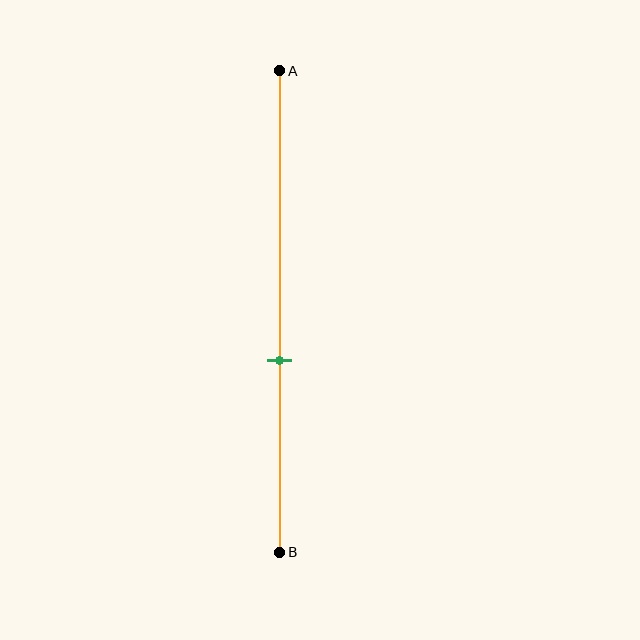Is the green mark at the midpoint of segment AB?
No, the mark is at about 60% from A, not at the 50% midpoint.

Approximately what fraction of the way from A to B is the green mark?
The green mark is approximately 60% of the way from A to B.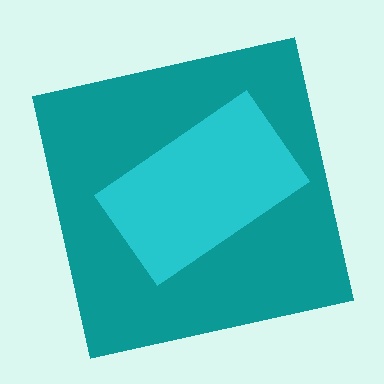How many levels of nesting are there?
2.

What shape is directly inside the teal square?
The cyan rectangle.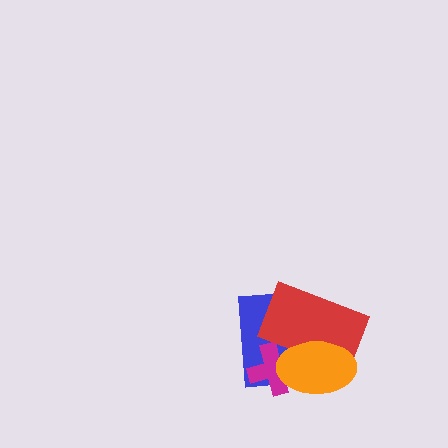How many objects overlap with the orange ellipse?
3 objects overlap with the orange ellipse.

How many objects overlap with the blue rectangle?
3 objects overlap with the blue rectangle.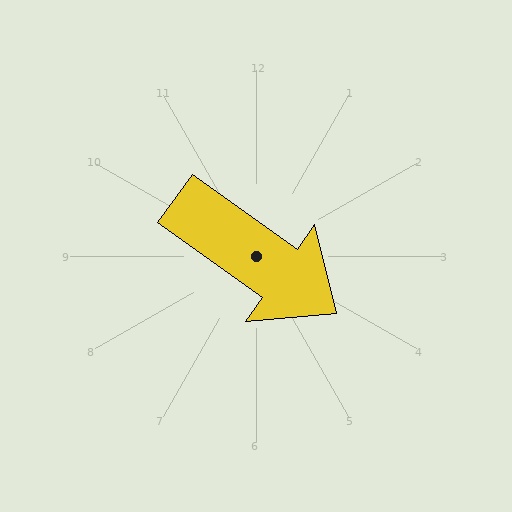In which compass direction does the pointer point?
Southeast.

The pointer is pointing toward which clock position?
Roughly 4 o'clock.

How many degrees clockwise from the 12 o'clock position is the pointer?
Approximately 125 degrees.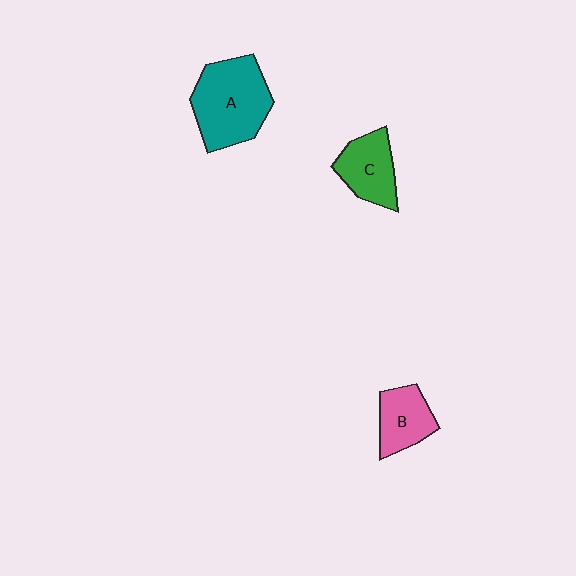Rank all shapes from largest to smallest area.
From largest to smallest: A (teal), C (green), B (pink).